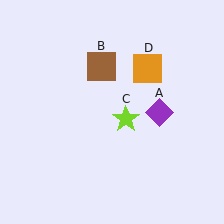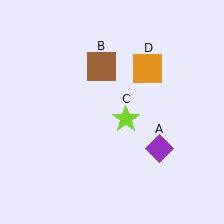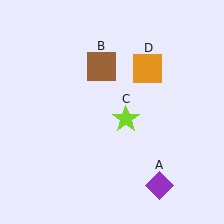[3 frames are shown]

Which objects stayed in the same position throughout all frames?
Brown square (object B) and lime star (object C) and orange square (object D) remained stationary.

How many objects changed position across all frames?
1 object changed position: purple diamond (object A).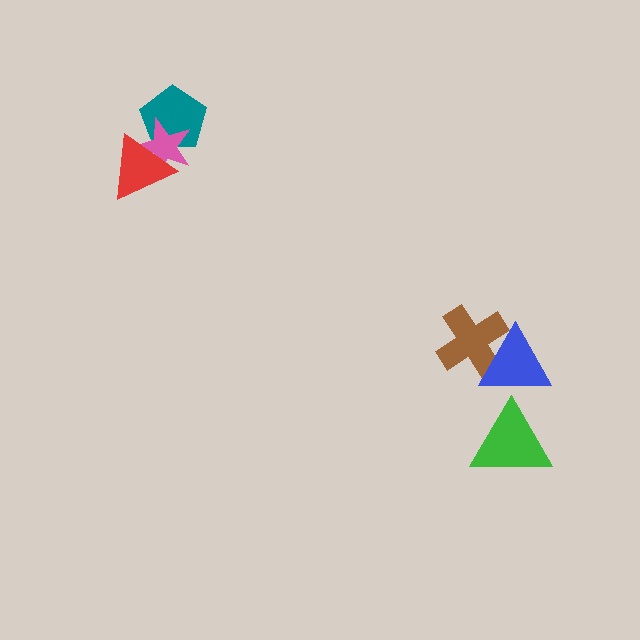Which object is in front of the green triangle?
The blue triangle is in front of the green triangle.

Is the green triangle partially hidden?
Yes, it is partially covered by another shape.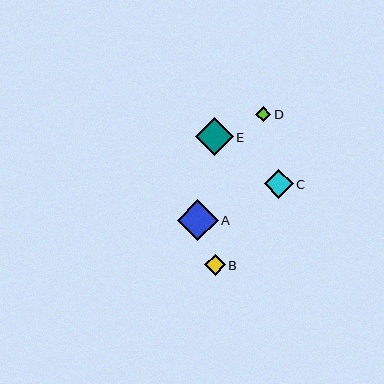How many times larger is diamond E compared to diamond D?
Diamond E is approximately 2.5 times the size of diamond D.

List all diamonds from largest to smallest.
From largest to smallest: A, E, C, B, D.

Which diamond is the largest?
Diamond A is the largest with a size of approximately 41 pixels.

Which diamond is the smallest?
Diamond D is the smallest with a size of approximately 15 pixels.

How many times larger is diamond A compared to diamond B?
Diamond A is approximately 2.0 times the size of diamond B.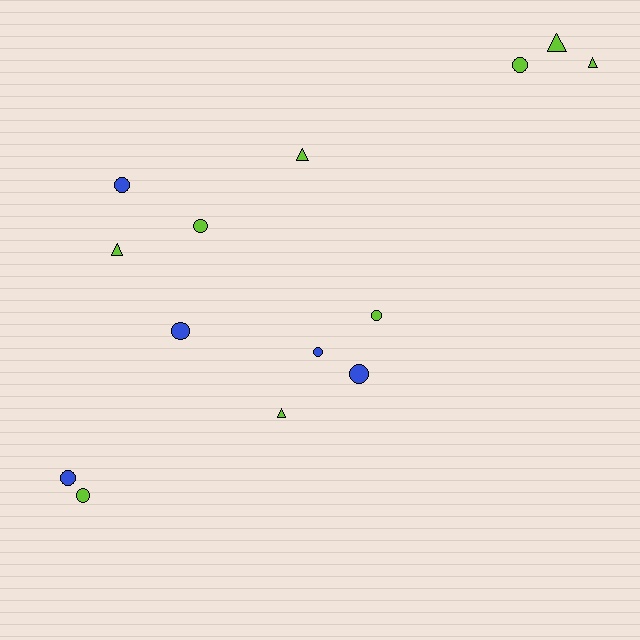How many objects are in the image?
There are 14 objects.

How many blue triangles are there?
There are no blue triangles.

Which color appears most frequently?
Lime, with 9 objects.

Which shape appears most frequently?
Circle, with 9 objects.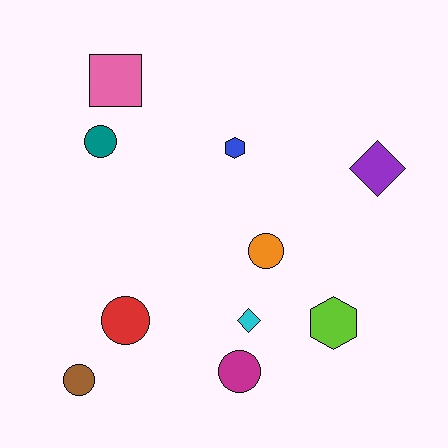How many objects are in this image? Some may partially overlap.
There are 10 objects.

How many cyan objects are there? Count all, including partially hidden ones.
There is 1 cyan object.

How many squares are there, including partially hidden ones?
There is 1 square.